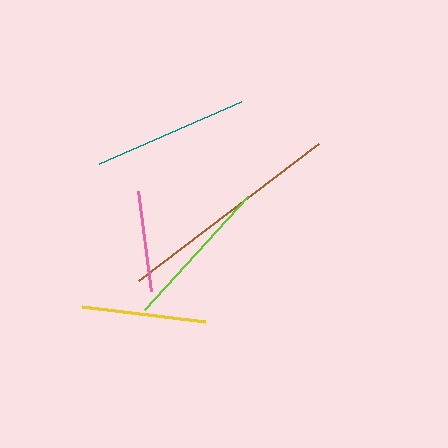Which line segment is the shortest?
The pink line is the shortest at approximately 101 pixels.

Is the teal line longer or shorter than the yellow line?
The teal line is longer than the yellow line.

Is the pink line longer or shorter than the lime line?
The lime line is longer than the pink line.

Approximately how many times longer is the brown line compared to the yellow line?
The brown line is approximately 1.8 times the length of the yellow line.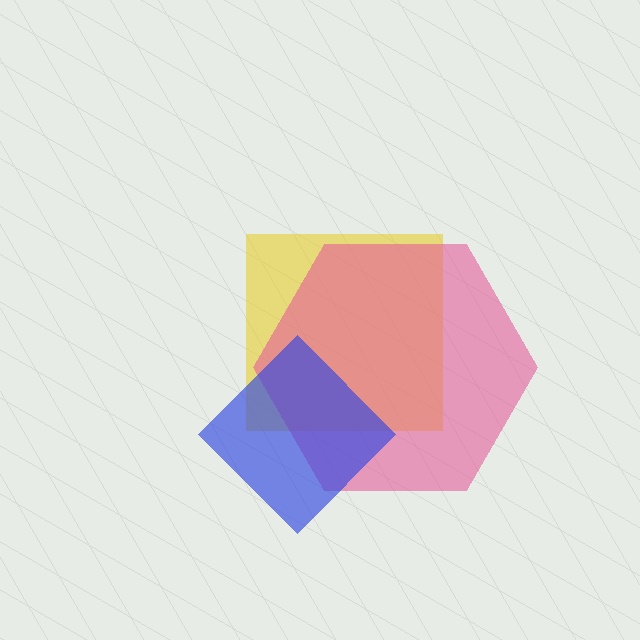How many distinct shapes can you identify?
There are 3 distinct shapes: a yellow square, a pink hexagon, a blue diamond.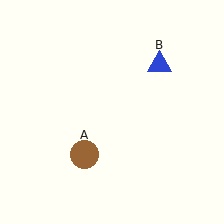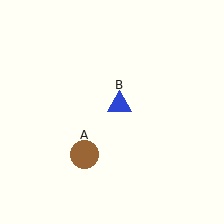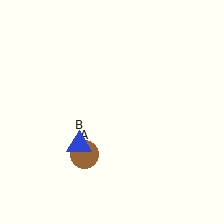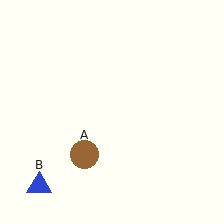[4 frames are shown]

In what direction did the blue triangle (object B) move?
The blue triangle (object B) moved down and to the left.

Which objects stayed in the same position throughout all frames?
Brown circle (object A) remained stationary.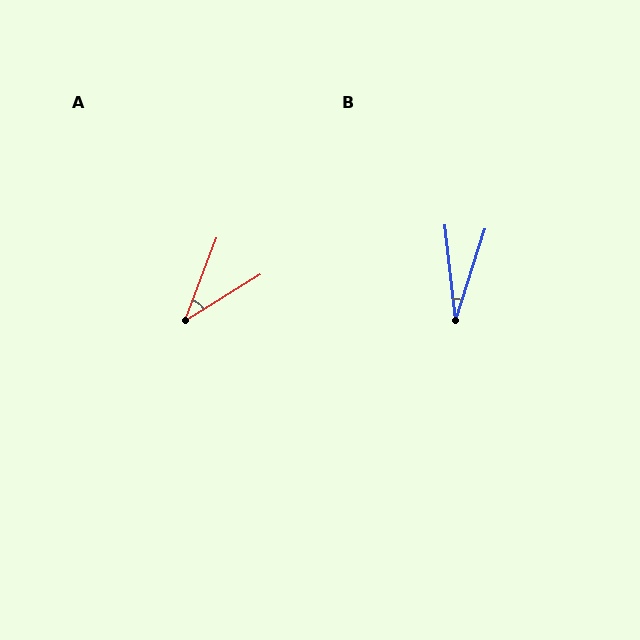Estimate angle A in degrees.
Approximately 37 degrees.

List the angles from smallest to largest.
B (24°), A (37°).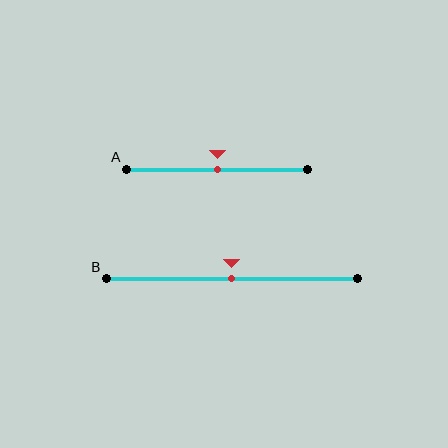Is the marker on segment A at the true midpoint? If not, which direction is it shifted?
Yes, the marker on segment A is at the true midpoint.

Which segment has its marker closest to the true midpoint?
Segment A has its marker closest to the true midpoint.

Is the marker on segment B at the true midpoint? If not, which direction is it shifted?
Yes, the marker on segment B is at the true midpoint.